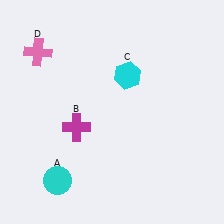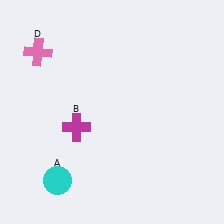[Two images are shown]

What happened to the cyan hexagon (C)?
The cyan hexagon (C) was removed in Image 2. It was in the top-right area of Image 1.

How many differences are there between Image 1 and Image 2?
There is 1 difference between the two images.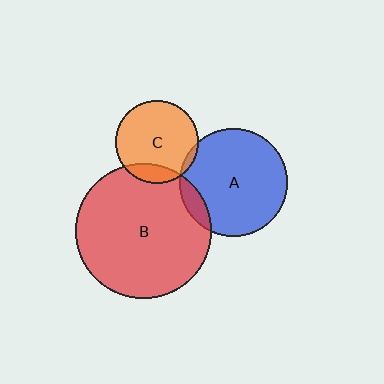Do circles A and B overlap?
Yes.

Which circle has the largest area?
Circle B (red).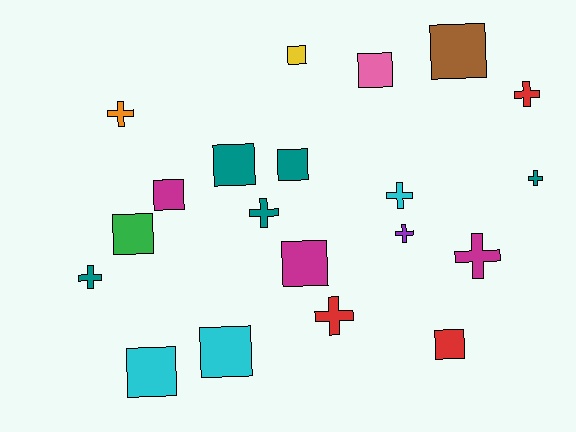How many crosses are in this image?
There are 9 crosses.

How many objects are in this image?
There are 20 objects.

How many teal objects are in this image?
There are 5 teal objects.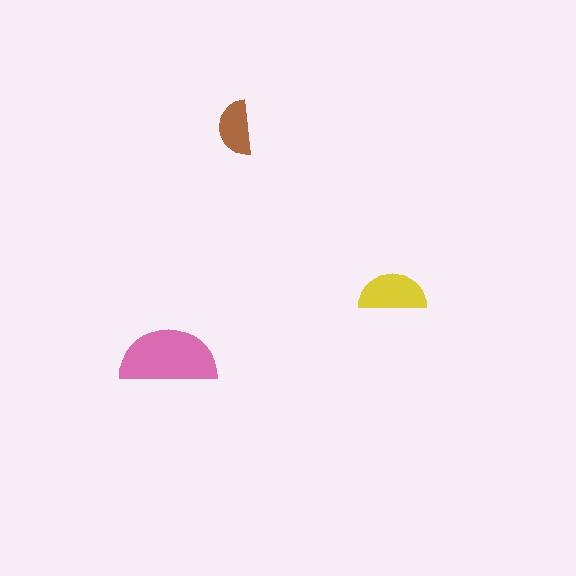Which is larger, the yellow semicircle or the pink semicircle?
The pink one.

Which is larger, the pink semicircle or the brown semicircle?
The pink one.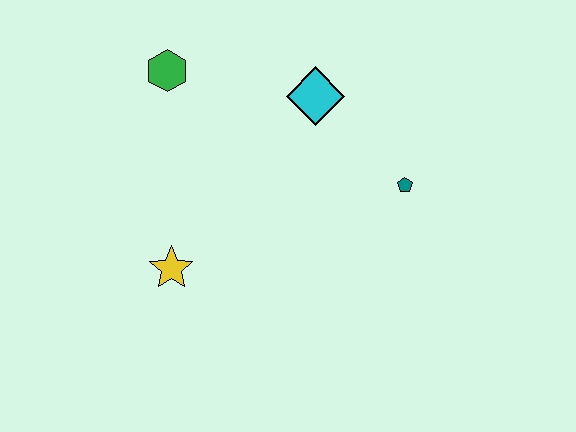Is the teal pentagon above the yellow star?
Yes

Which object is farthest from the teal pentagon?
The green hexagon is farthest from the teal pentagon.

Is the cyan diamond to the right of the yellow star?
Yes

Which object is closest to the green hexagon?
The cyan diamond is closest to the green hexagon.